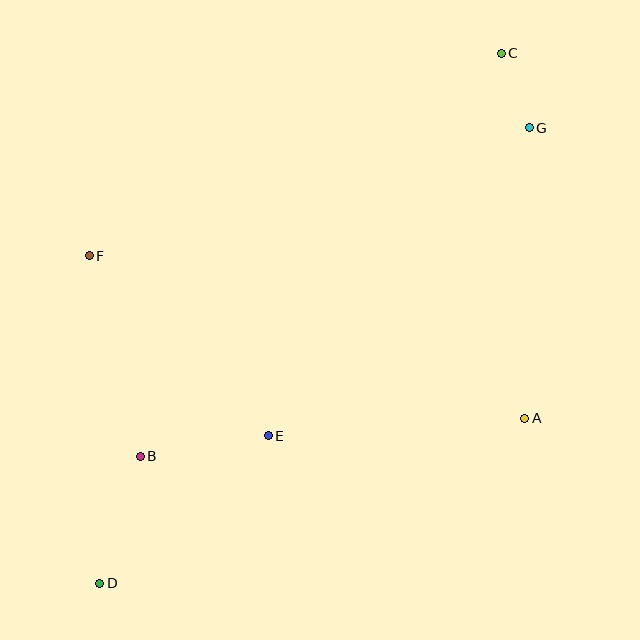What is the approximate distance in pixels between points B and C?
The distance between B and C is approximately 541 pixels.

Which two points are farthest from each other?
Points C and D are farthest from each other.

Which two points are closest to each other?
Points C and G are closest to each other.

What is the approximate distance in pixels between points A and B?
The distance between A and B is approximately 387 pixels.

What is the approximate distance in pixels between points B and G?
The distance between B and G is approximately 509 pixels.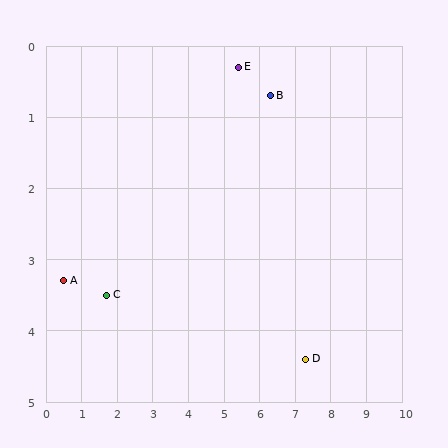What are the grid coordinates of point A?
Point A is at approximately (0.5, 3.3).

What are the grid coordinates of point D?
Point D is at approximately (7.3, 4.4).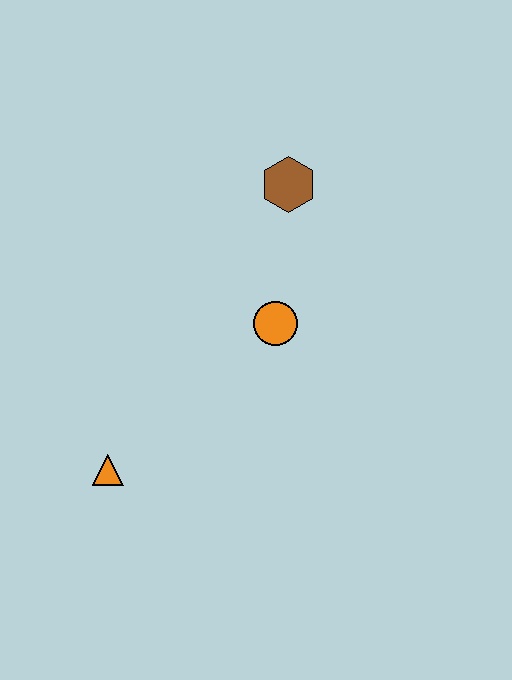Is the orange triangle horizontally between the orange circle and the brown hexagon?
No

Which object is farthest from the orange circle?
The orange triangle is farthest from the orange circle.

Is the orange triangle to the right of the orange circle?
No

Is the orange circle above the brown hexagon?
No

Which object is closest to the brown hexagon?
The orange circle is closest to the brown hexagon.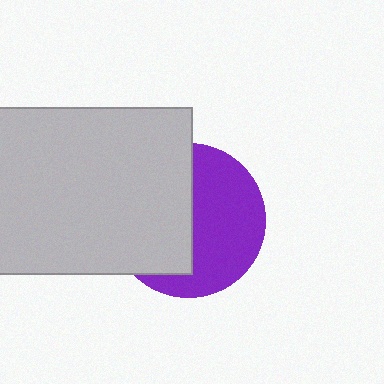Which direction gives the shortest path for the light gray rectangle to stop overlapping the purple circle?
Moving left gives the shortest separation.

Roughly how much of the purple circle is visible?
About half of it is visible (roughly 51%).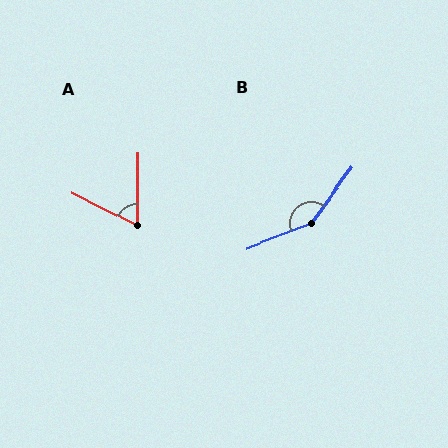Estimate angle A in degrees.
Approximately 64 degrees.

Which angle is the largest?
B, at approximately 147 degrees.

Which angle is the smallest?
A, at approximately 64 degrees.